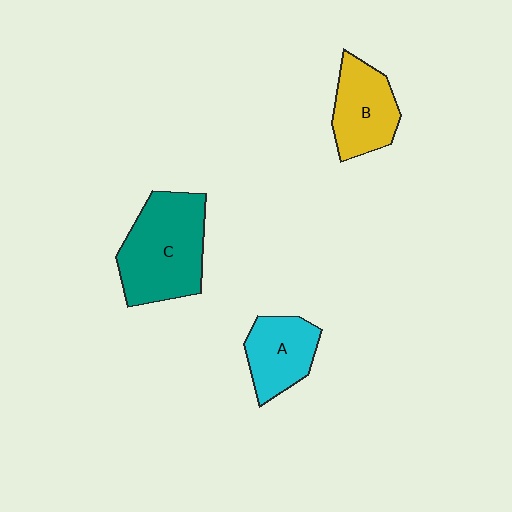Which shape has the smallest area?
Shape A (cyan).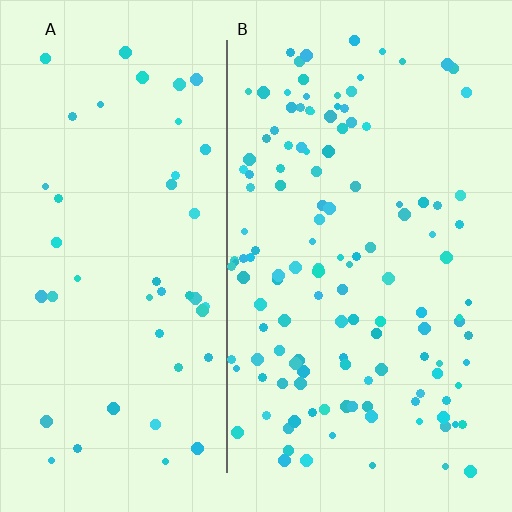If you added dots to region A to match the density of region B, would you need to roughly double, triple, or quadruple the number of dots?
Approximately triple.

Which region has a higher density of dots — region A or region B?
B (the right).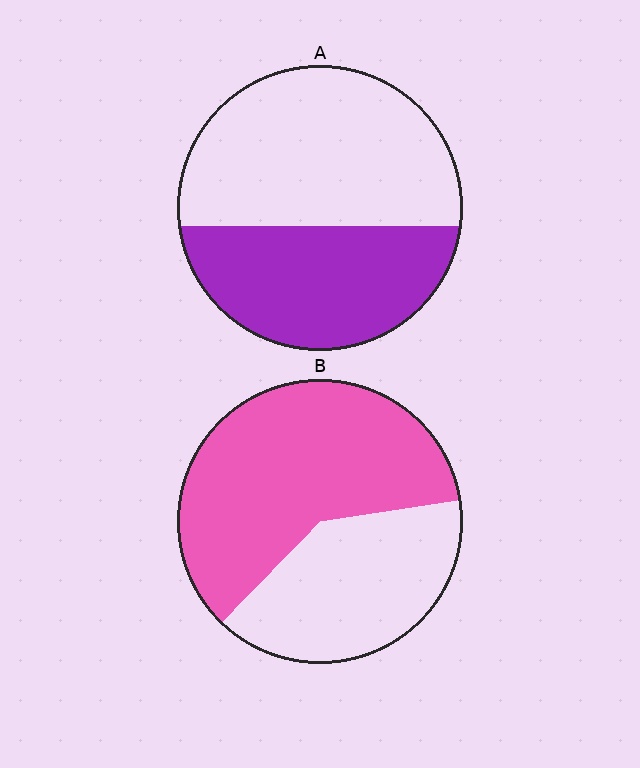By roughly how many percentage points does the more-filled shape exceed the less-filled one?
By roughly 20 percentage points (B over A).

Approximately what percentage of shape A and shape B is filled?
A is approximately 40% and B is approximately 60%.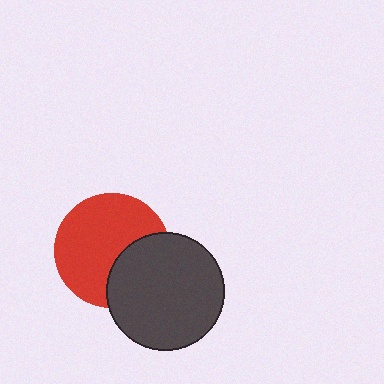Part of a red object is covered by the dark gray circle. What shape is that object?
It is a circle.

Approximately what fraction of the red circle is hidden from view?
Roughly 32% of the red circle is hidden behind the dark gray circle.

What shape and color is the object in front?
The object in front is a dark gray circle.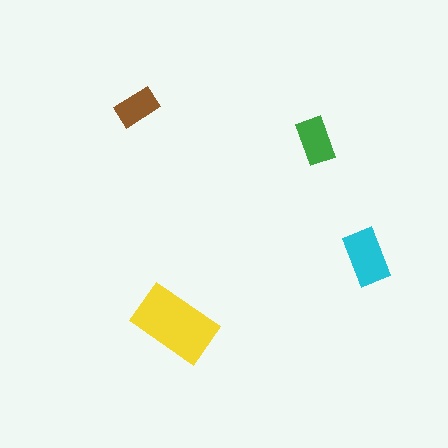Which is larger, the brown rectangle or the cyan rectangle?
The cyan one.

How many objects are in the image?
There are 4 objects in the image.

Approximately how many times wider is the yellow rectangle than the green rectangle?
About 2 times wider.